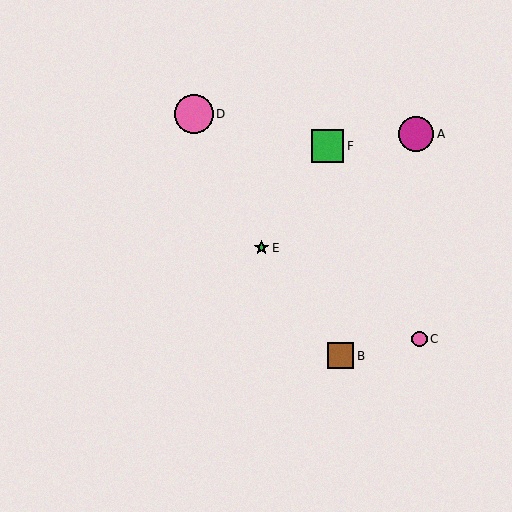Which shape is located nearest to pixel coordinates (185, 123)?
The pink circle (labeled D) at (194, 114) is nearest to that location.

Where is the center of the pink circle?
The center of the pink circle is at (194, 114).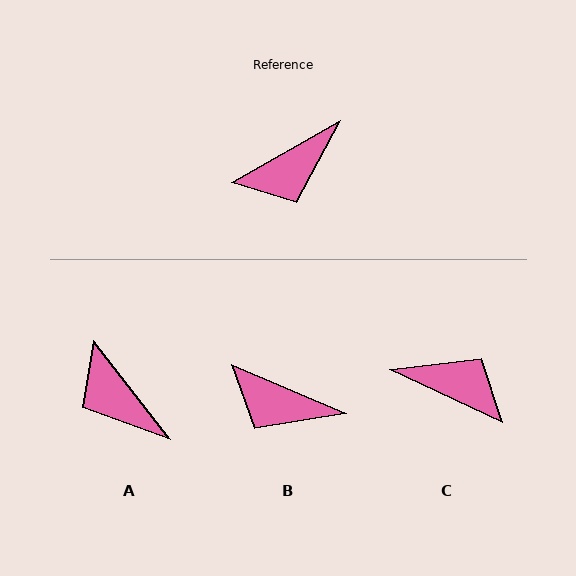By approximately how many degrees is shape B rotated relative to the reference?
Approximately 53 degrees clockwise.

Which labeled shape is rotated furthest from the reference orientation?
C, about 125 degrees away.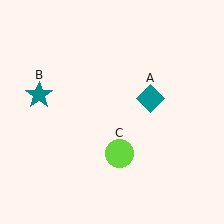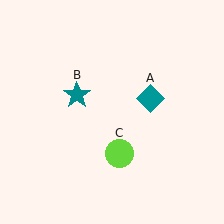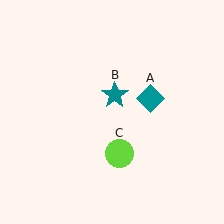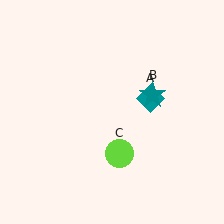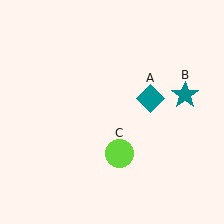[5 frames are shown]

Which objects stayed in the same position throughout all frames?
Teal diamond (object A) and lime circle (object C) remained stationary.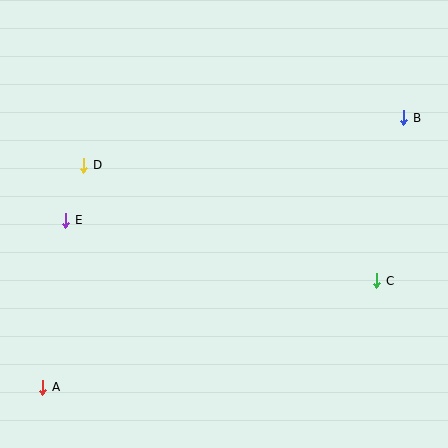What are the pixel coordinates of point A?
Point A is at (43, 387).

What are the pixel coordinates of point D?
Point D is at (84, 165).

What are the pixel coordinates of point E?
Point E is at (66, 220).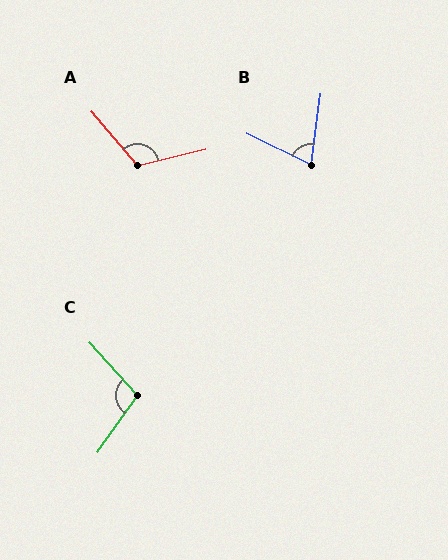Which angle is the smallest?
B, at approximately 72 degrees.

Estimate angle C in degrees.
Approximately 103 degrees.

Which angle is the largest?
A, at approximately 116 degrees.